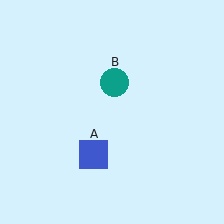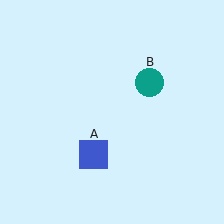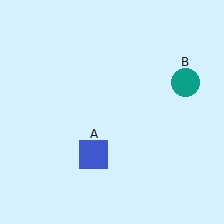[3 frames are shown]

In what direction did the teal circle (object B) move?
The teal circle (object B) moved right.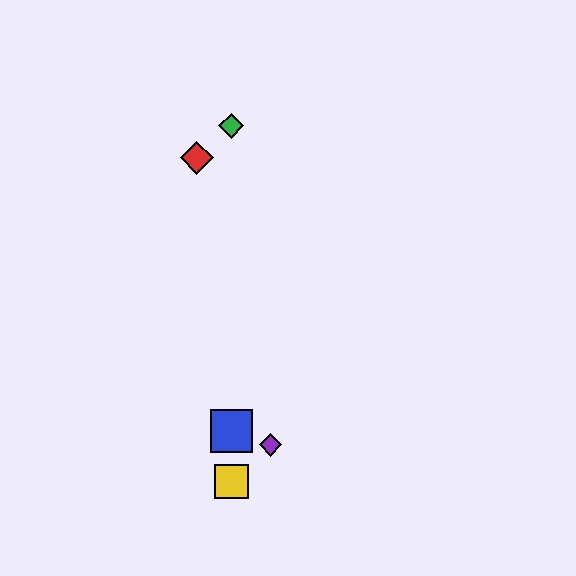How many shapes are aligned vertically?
3 shapes (the blue square, the green diamond, the yellow square) are aligned vertically.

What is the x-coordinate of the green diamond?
The green diamond is at x≈231.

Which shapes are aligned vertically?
The blue square, the green diamond, the yellow square are aligned vertically.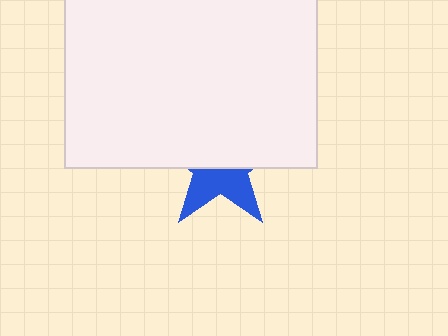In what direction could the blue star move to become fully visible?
The blue star could move down. That would shift it out from behind the white rectangle entirely.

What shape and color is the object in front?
The object in front is a white rectangle.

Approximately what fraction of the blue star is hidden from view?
Roughly 59% of the blue star is hidden behind the white rectangle.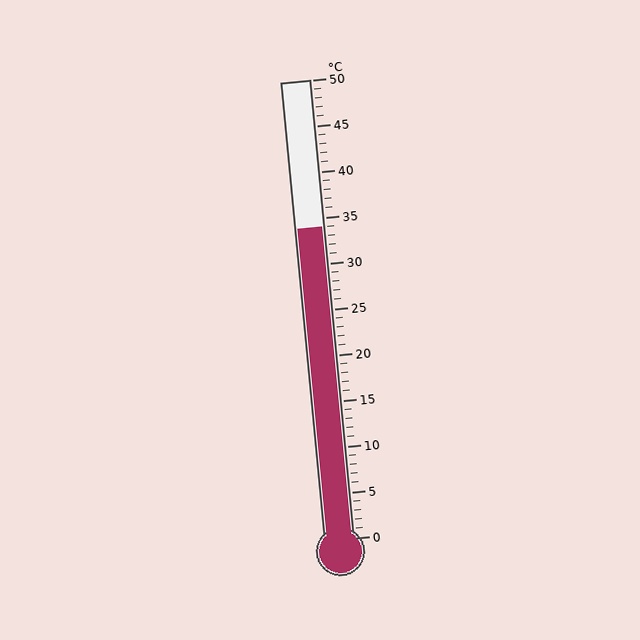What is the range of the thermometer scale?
The thermometer scale ranges from 0°C to 50°C.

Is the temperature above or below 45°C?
The temperature is below 45°C.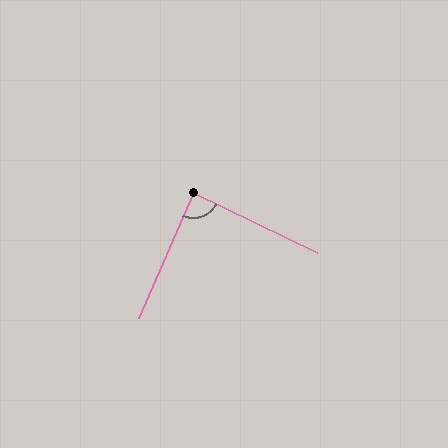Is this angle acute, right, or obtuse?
It is approximately a right angle.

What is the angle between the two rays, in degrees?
Approximately 88 degrees.